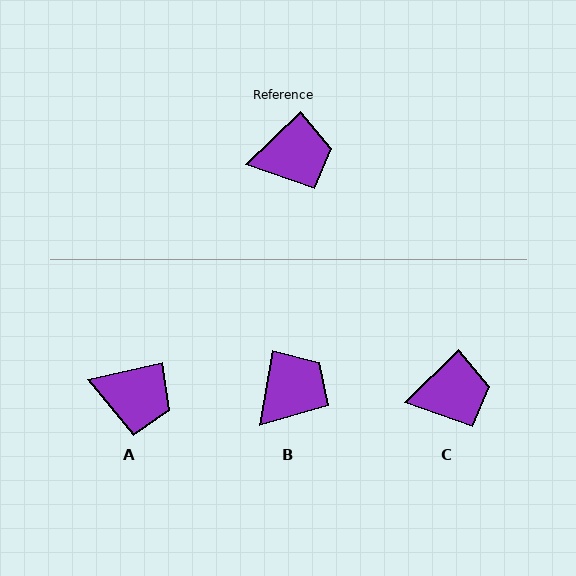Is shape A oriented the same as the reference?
No, it is off by about 31 degrees.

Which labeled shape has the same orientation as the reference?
C.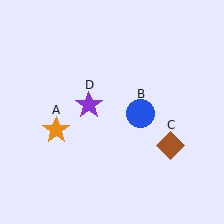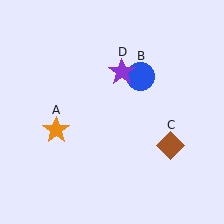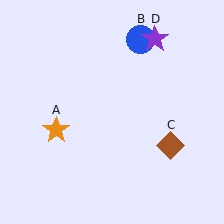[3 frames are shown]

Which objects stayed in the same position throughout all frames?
Orange star (object A) and brown diamond (object C) remained stationary.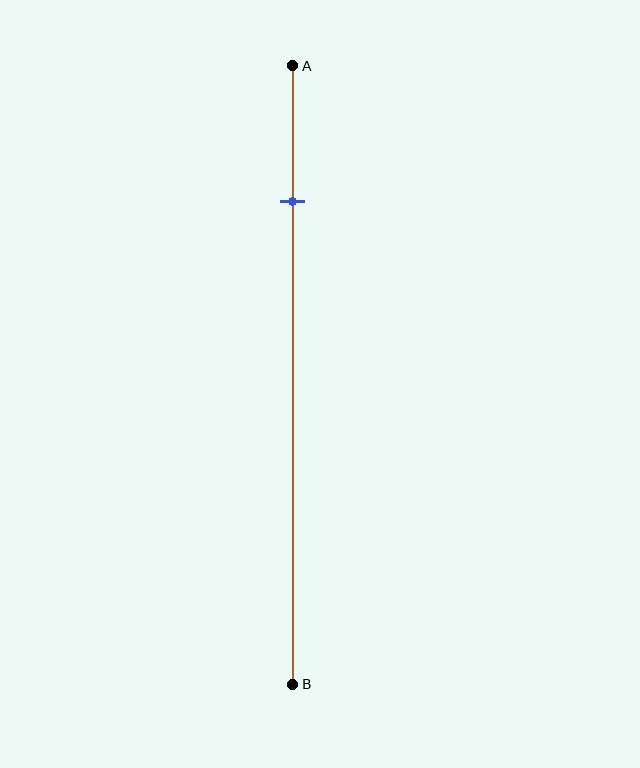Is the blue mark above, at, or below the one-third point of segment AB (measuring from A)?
The blue mark is above the one-third point of segment AB.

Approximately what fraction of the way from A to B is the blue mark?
The blue mark is approximately 20% of the way from A to B.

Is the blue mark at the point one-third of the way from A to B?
No, the mark is at about 20% from A, not at the 33% one-third point.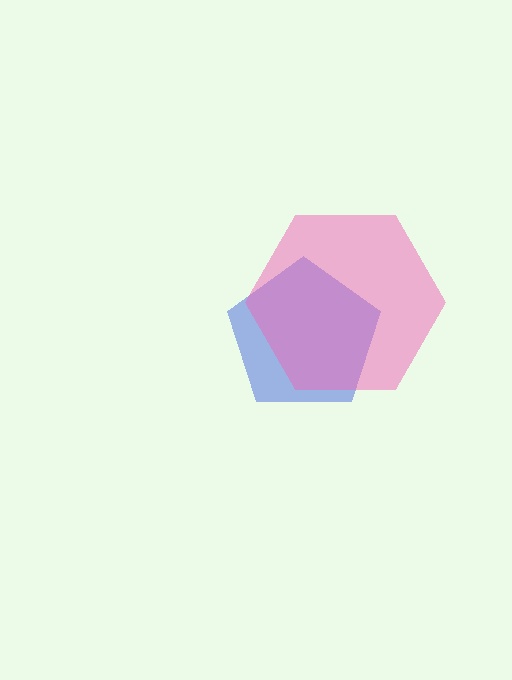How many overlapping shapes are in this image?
There are 2 overlapping shapes in the image.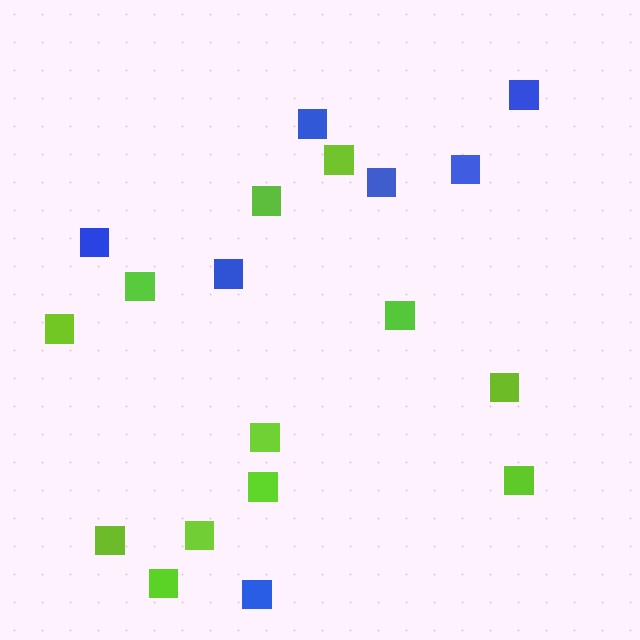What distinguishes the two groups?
There are 2 groups: one group of blue squares (7) and one group of lime squares (12).